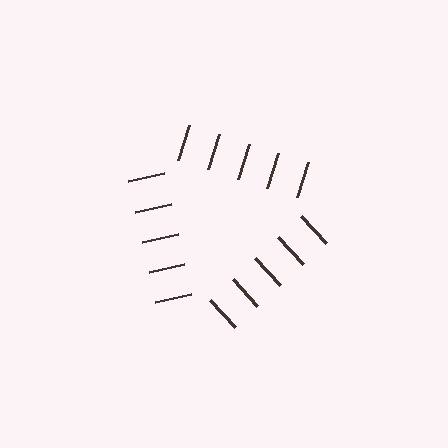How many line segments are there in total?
15 — 5 along each of the 3 edges.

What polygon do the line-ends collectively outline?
An illusory triangle — the line segments terminate on its edges but no continuous stroke is drawn.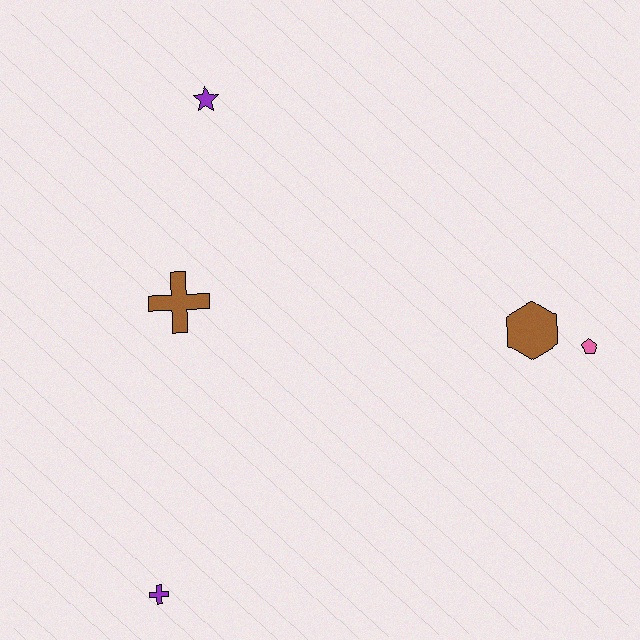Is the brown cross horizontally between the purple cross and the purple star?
Yes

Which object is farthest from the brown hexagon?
The purple cross is farthest from the brown hexagon.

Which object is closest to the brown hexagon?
The pink pentagon is closest to the brown hexagon.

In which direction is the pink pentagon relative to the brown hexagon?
The pink pentagon is to the right of the brown hexagon.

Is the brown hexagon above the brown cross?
No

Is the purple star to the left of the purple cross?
No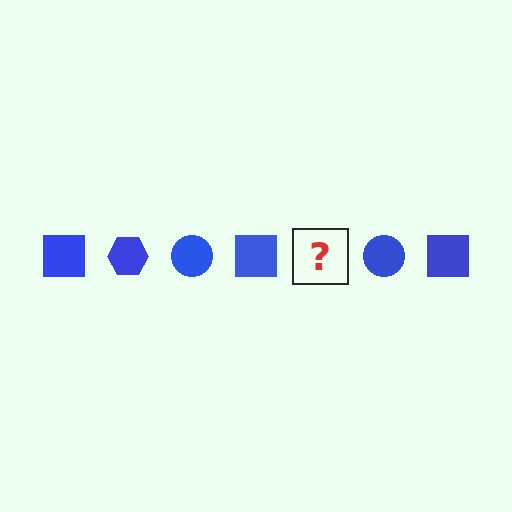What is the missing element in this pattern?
The missing element is a blue hexagon.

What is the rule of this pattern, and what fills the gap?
The rule is that the pattern cycles through square, hexagon, circle shapes in blue. The gap should be filled with a blue hexagon.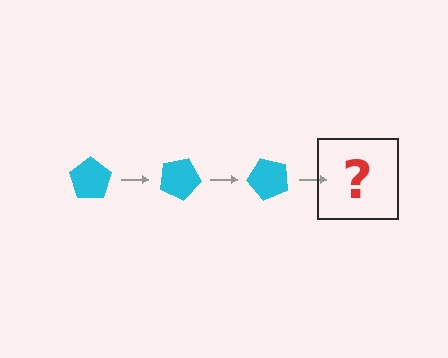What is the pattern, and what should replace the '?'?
The pattern is that the pentagon rotates 25 degrees each step. The '?' should be a cyan pentagon rotated 75 degrees.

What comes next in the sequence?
The next element should be a cyan pentagon rotated 75 degrees.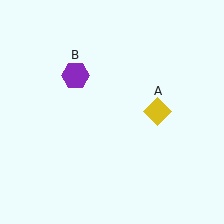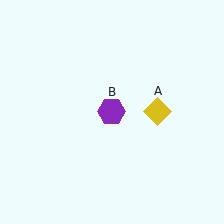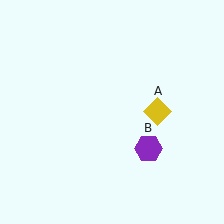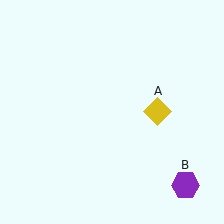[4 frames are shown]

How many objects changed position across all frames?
1 object changed position: purple hexagon (object B).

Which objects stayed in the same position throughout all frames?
Yellow diamond (object A) remained stationary.